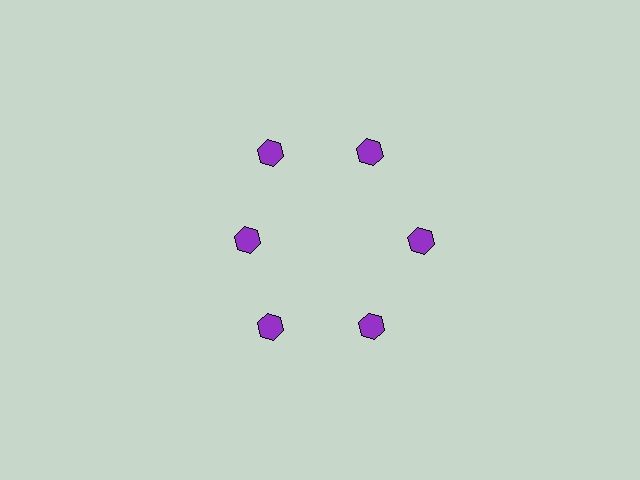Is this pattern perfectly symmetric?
No. The 6 purple hexagons are arranged in a ring, but one element near the 9 o'clock position is pulled inward toward the center, breaking the 6-fold rotational symmetry.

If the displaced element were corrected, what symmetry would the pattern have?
It would have 6-fold rotational symmetry — the pattern would map onto itself every 60 degrees.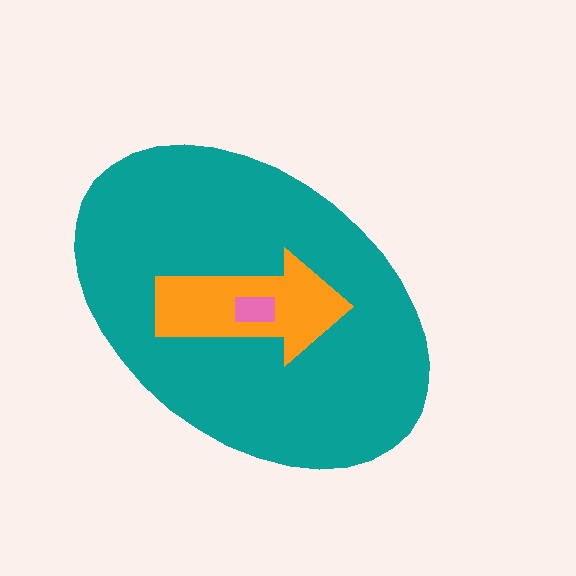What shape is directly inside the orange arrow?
The pink rectangle.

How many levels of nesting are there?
3.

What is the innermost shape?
The pink rectangle.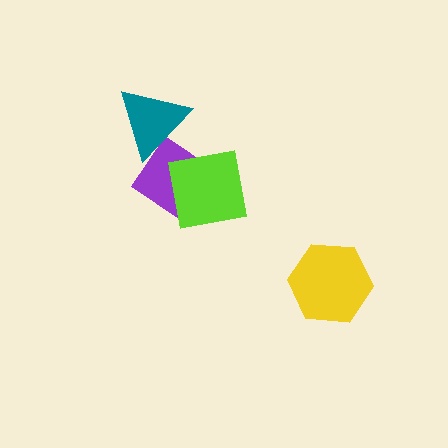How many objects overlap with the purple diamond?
2 objects overlap with the purple diamond.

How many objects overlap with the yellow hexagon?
0 objects overlap with the yellow hexagon.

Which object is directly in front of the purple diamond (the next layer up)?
The lime square is directly in front of the purple diamond.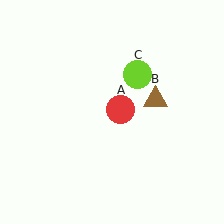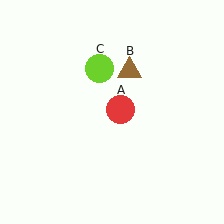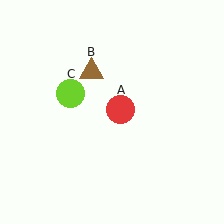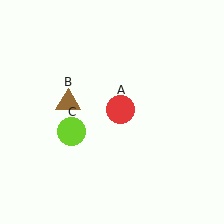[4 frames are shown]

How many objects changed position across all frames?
2 objects changed position: brown triangle (object B), lime circle (object C).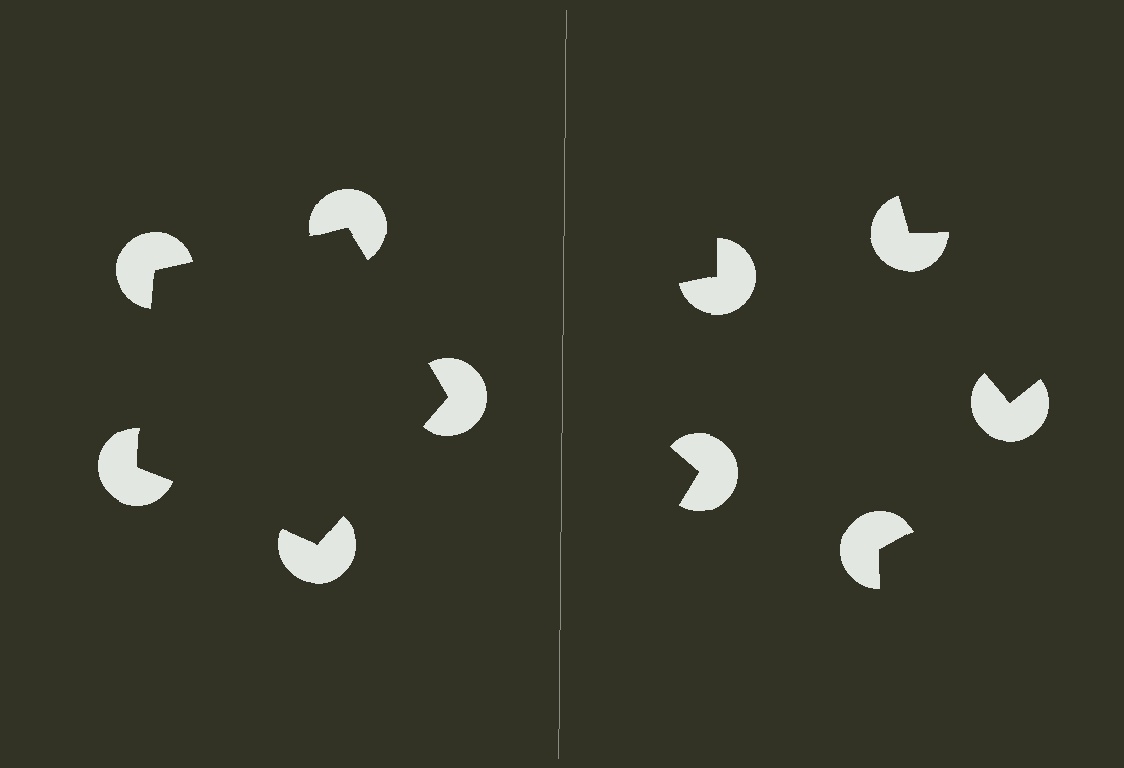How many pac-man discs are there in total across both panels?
10 — 5 on each side.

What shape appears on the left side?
An illusory pentagon.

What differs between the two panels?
The pac-man discs are positioned identically on both sides; only the wedge orientations differ. On the left they align to a pentagon; on the right they are misaligned.